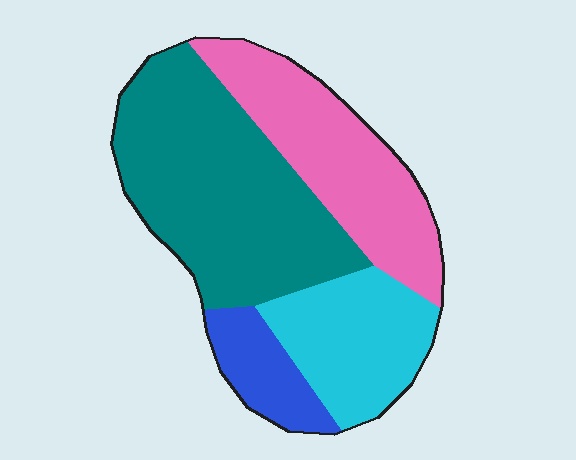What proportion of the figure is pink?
Pink covers about 25% of the figure.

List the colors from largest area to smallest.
From largest to smallest: teal, pink, cyan, blue.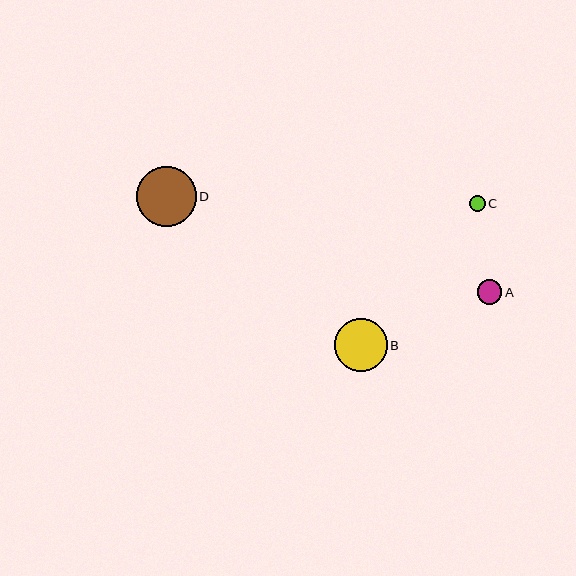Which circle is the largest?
Circle D is the largest with a size of approximately 60 pixels.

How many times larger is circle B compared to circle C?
Circle B is approximately 3.3 times the size of circle C.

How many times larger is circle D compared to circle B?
Circle D is approximately 1.1 times the size of circle B.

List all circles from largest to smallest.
From largest to smallest: D, B, A, C.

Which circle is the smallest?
Circle C is the smallest with a size of approximately 16 pixels.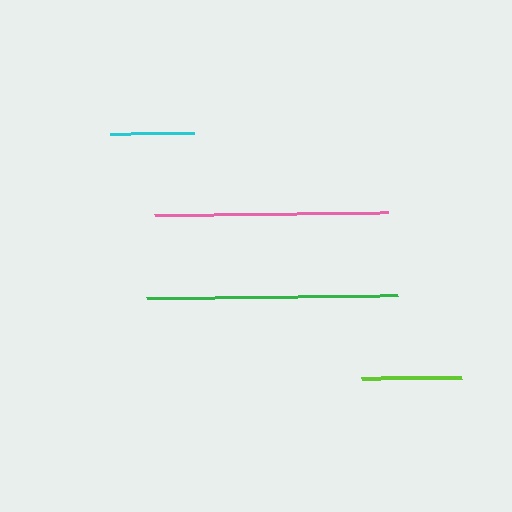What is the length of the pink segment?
The pink segment is approximately 234 pixels long.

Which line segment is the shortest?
The cyan line is the shortest at approximately 84 pixels.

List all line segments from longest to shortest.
From longest to shortest: green, pink, lime, cyan.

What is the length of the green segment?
The green segment is approximately 251 pixels long.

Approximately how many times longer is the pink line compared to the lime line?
The pink line is approximately 2.3 times the length of the lime line.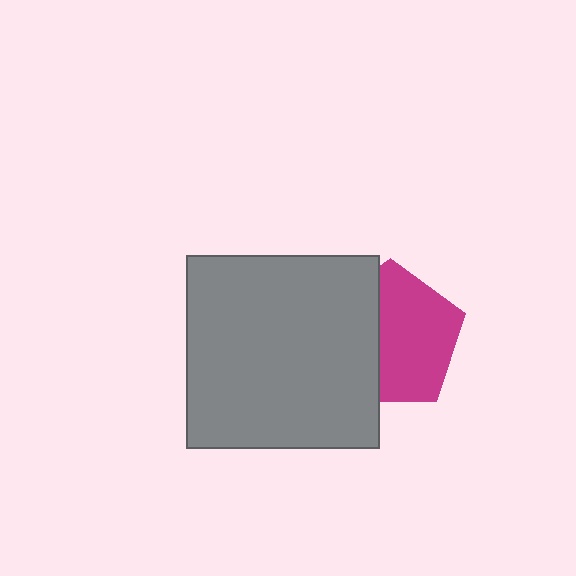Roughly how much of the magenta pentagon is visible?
About half of it is visible (roughly 60%).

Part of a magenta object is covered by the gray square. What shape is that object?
It is a pentagon.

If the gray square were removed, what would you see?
You would see the complete magenta pentagon.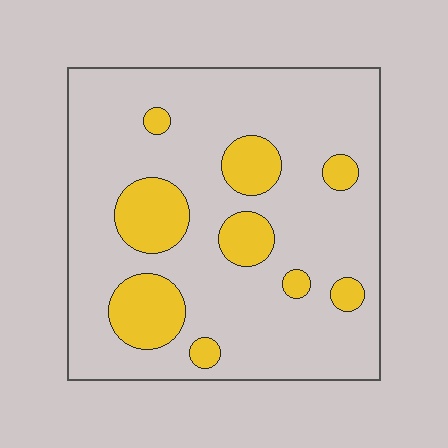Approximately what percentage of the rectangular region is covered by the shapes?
Approximately 20%.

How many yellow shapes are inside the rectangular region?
9.